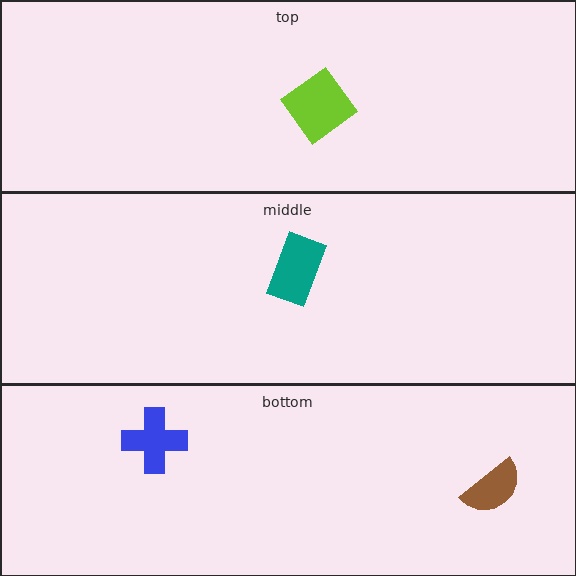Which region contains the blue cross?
The bottom region.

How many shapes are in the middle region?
1.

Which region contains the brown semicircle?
The bottom region.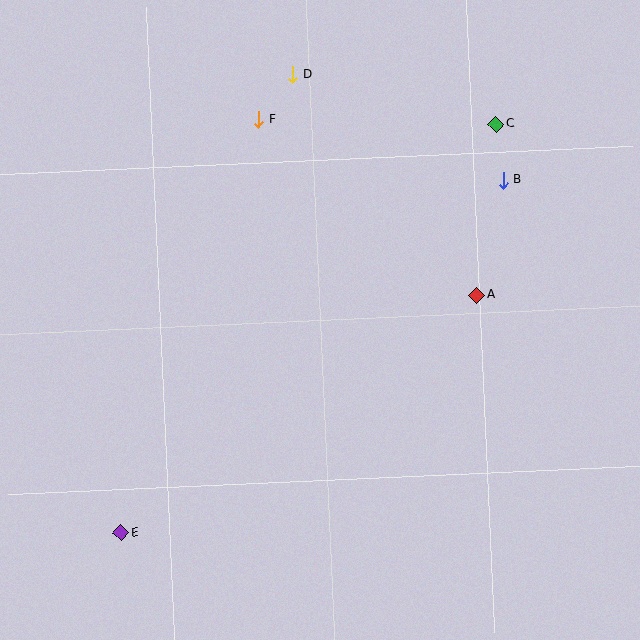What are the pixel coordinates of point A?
Point A is at (477, 295).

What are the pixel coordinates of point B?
Point B is at (503, 180).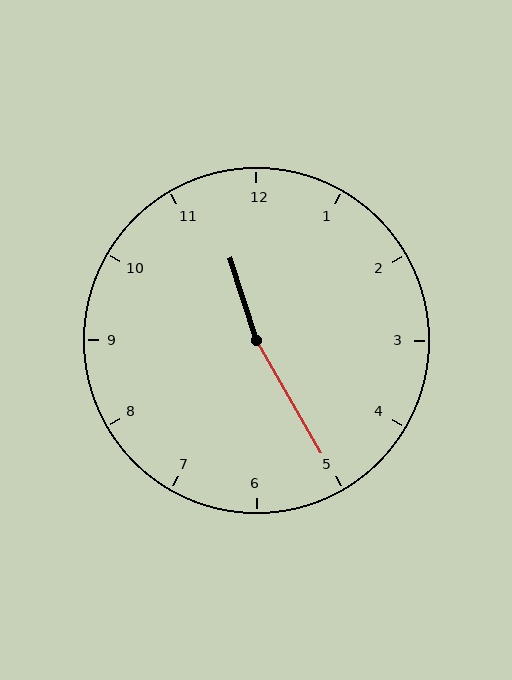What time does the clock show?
11:25.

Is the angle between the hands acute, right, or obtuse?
It is obtuse.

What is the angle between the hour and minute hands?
Approximately 168 degrees.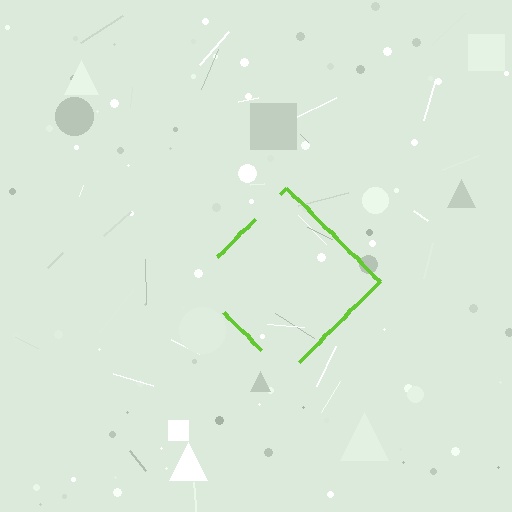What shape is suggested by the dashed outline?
The dashed outline suggests a diamond.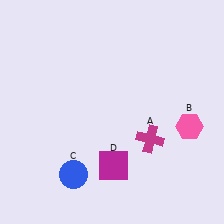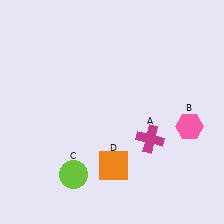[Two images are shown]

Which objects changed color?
C changed from blue to lime. D changed from magenta to orange.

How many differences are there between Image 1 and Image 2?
There are 2 differences between the two images.